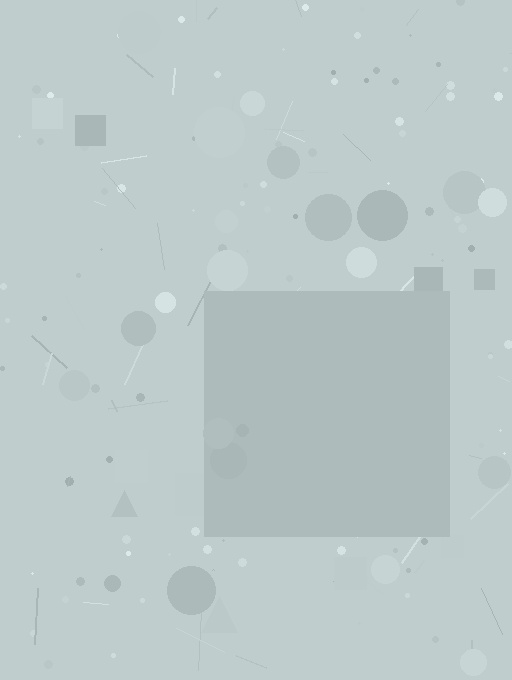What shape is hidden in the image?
A square is hidden in the image.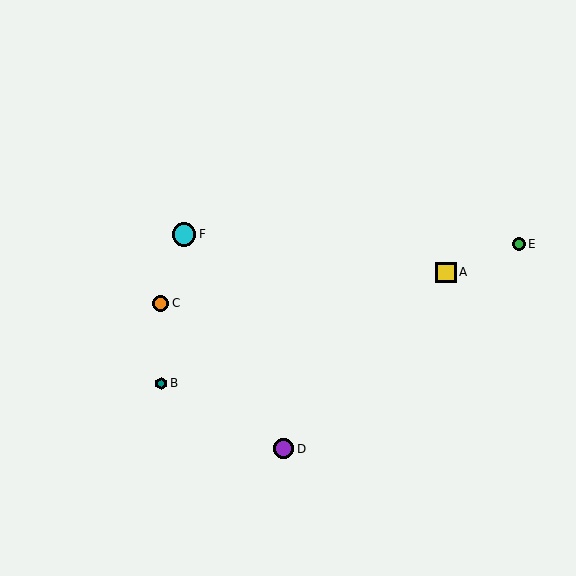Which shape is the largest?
The cyan circle (labeled F) is the largest.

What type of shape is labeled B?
Shape B is a teal hexagon.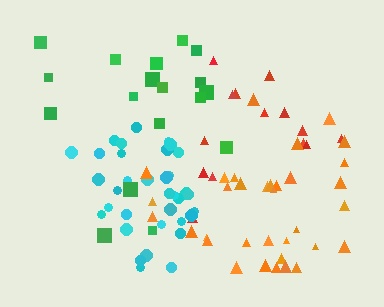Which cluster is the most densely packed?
Cyan.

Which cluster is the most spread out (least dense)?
Green.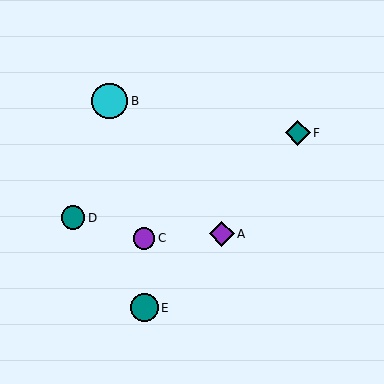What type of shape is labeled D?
Shape D is a teal circle.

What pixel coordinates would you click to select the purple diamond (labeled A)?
Click at (222, 234) to select the purple diamond A.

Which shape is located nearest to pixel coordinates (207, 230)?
The purple diamond (labeled A) at (222, 234) is nearest to that location.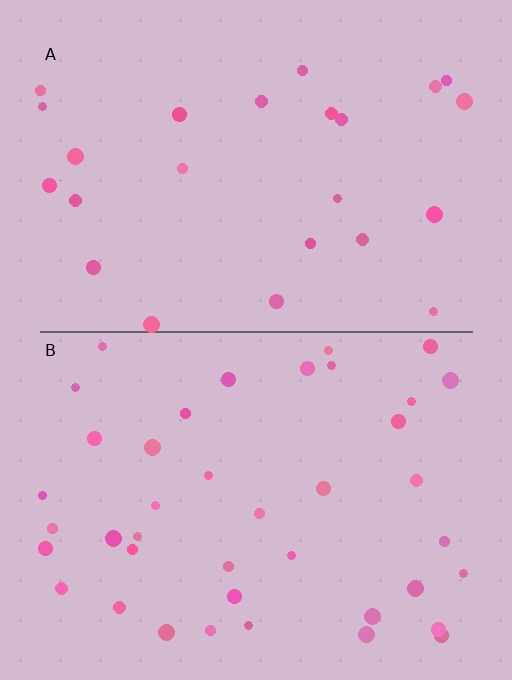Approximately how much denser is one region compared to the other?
Approximately 1.7× — region B over region A.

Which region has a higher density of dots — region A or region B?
B (the bottom).